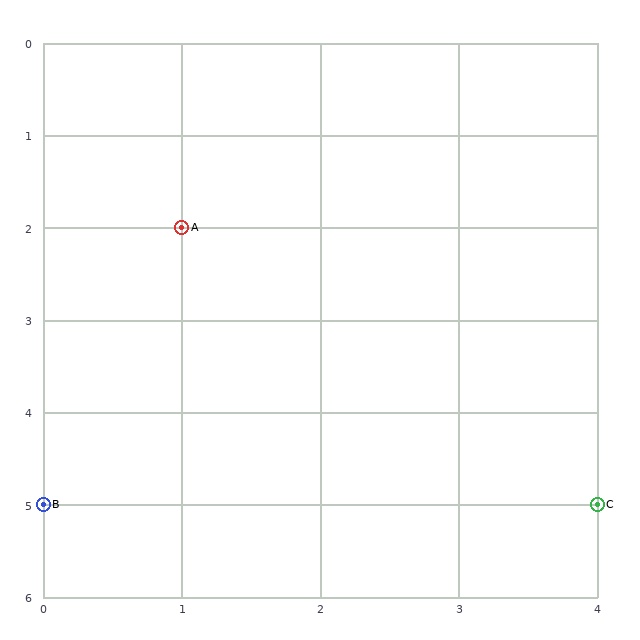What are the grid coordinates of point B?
Point B is at grid coordinates (0, 5).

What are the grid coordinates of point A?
Point A is at grid coordinates (1, 2).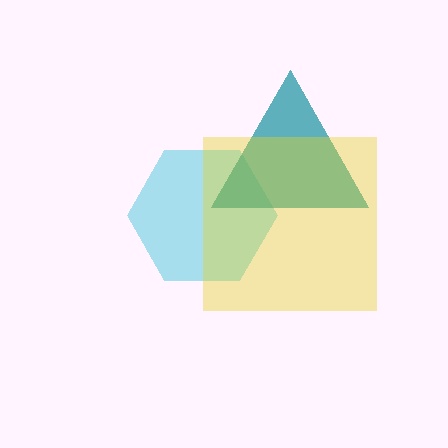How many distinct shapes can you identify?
There are 3 distinct shapes: a cyan hexagon, a teal triangle, a yellow square.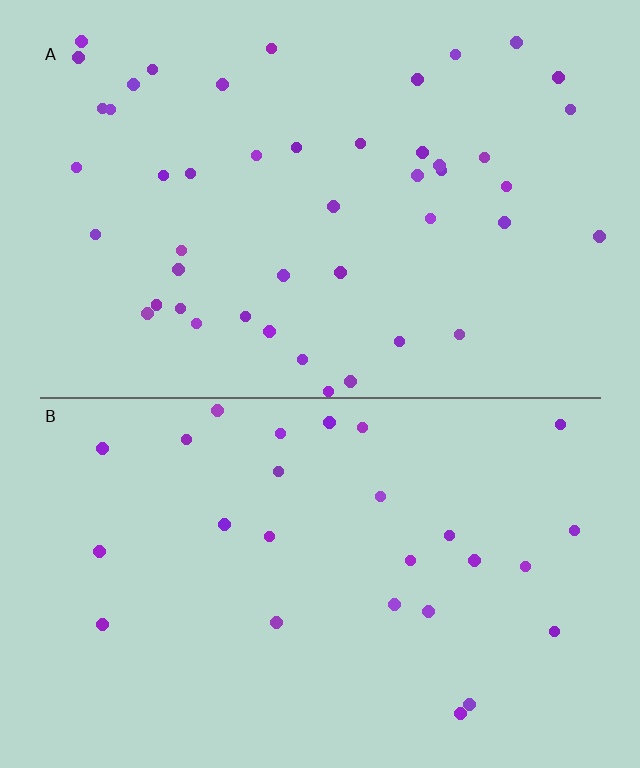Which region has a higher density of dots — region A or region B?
A (the top).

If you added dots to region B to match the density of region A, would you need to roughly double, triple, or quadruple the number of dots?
Approximately double.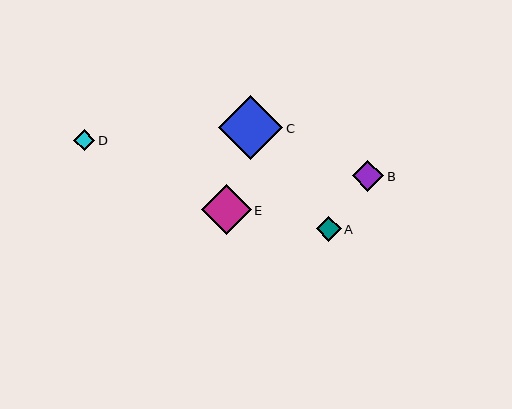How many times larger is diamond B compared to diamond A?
Diamond B is approximately 1.3 times the size of diamond A.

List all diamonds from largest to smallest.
From largest to smallest: C, E, B, A, D.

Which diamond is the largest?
Diamond C is the largest with a size of approximately 64 pixels.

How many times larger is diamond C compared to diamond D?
Diamond C is approximately 3.0 times the size of diamond D.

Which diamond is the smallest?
Diamond D is the smallest with a size of approximately 21 pixels.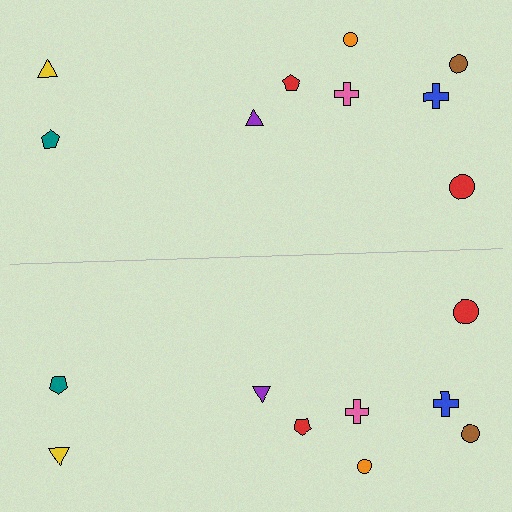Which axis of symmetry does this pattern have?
The pattern has a horizontal axis of symmetry running through the center of the image.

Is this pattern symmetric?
Yes, this pattern has bilateral (reflection) symmetry.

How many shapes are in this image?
There are 18 shapes in this image.